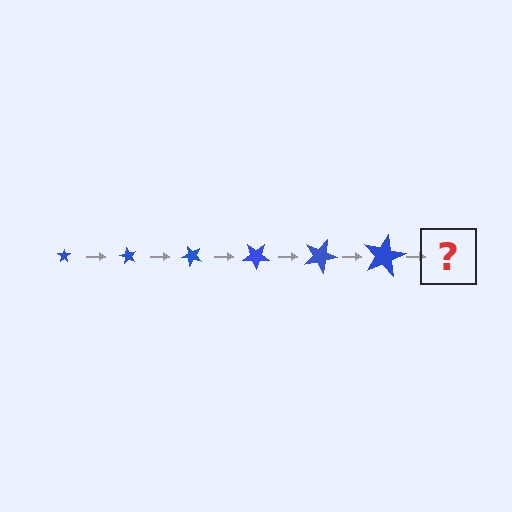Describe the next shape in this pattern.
It should be a star, larger than the previous one and rotated 360 degrees from the start.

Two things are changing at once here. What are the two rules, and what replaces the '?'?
The two rules are that the star grows larger each step and it rotates 60 degrees each step. The '?' should be a star, larger than the previous one and rotated 360 degrees from the start.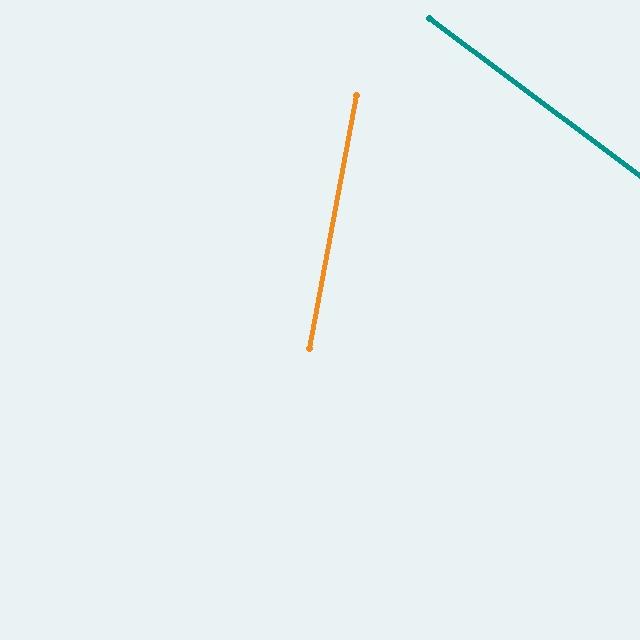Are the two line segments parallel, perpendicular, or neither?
Neither parallel nor perpendicular — they differ by about 64°.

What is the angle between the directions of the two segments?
Approximately 64 degrees.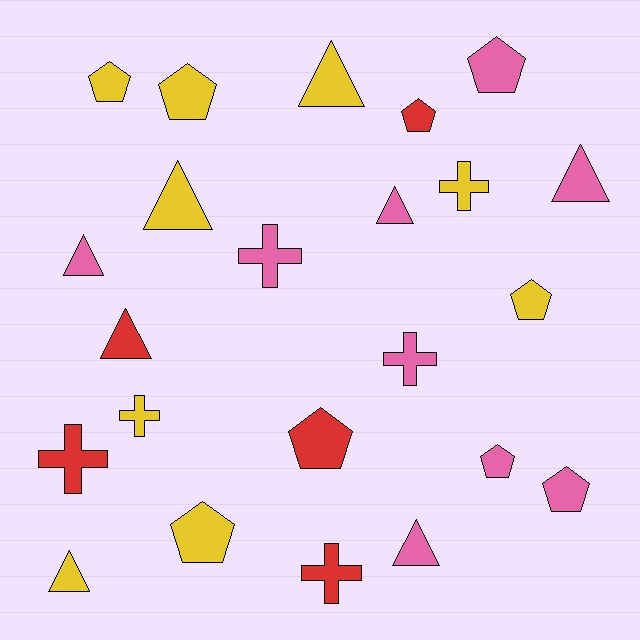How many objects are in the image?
There are 23 objects.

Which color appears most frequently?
Pink, with 9 objects.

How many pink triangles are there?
There are 4 pink triangles.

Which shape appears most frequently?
Pentagon, with 9 objects.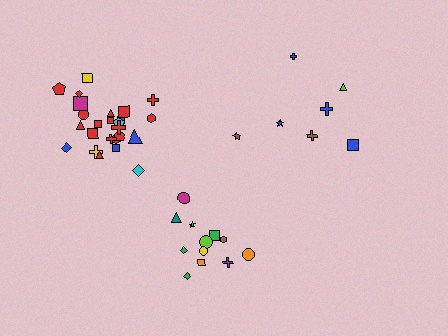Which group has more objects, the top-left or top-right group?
The top-left group.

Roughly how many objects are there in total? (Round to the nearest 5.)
Roughly 45 objects in total.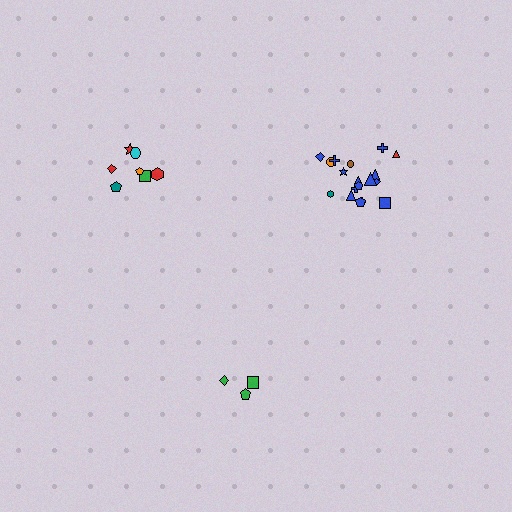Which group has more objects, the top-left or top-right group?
The top-right group.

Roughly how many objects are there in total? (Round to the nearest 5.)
Roughly 30 objects in total.